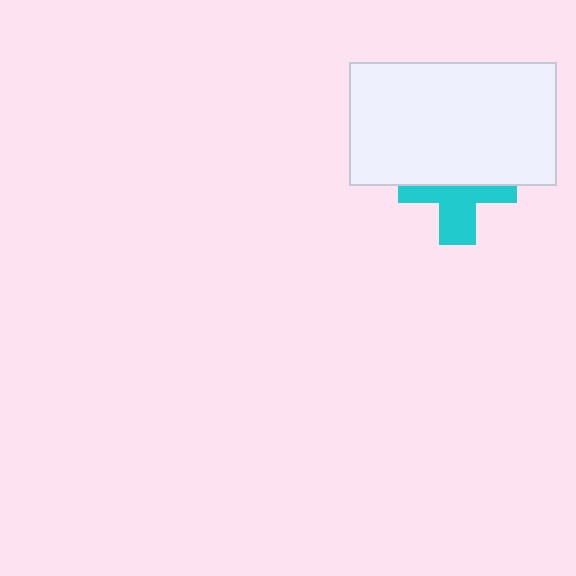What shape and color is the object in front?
The object in front is a white rectangle.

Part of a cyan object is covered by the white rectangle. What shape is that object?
It is a cross.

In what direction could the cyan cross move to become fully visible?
The cyan cross could move down. That would shift it out from behind the white rectangle entirely.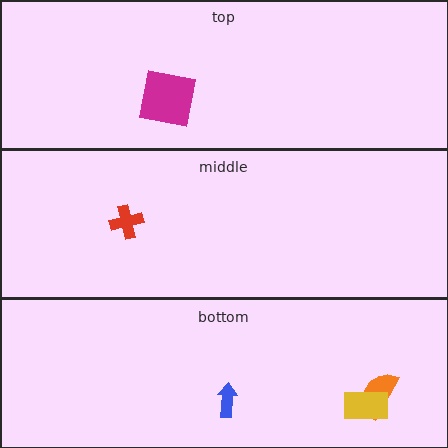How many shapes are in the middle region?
1.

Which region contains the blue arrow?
The bottom region.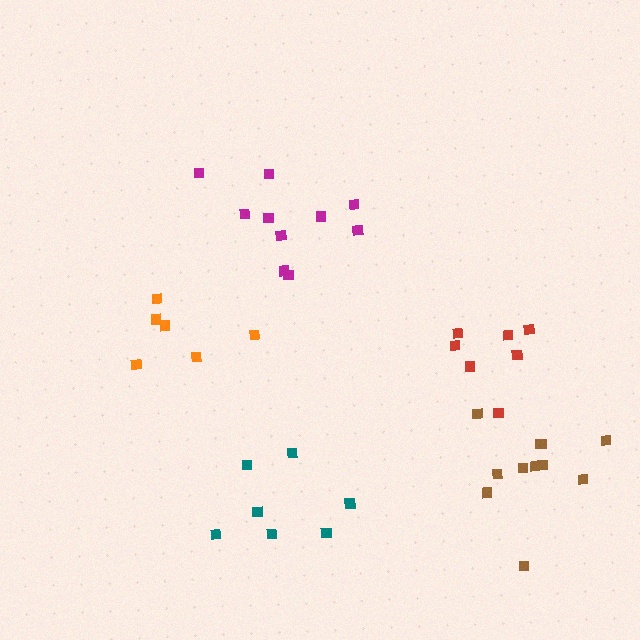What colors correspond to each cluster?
The clusters are colored: red, orange, magenta, teal, brown.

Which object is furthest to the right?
The brown cluster is rightmost.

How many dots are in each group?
Group 1: 7 dots, Group 2: 7 dots, Group 3: 10 dots, Group 4: 7 dots, Group 5: 11 dots (42 total).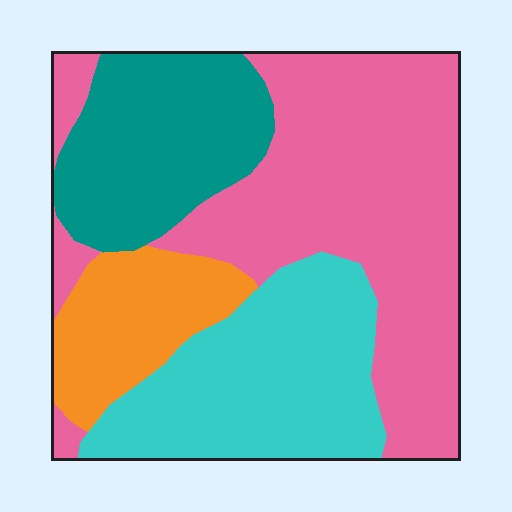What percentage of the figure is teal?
Teal takes up less than a quarter of the figure.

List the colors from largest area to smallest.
From largest to smallest: pink, cyan, teal, orange.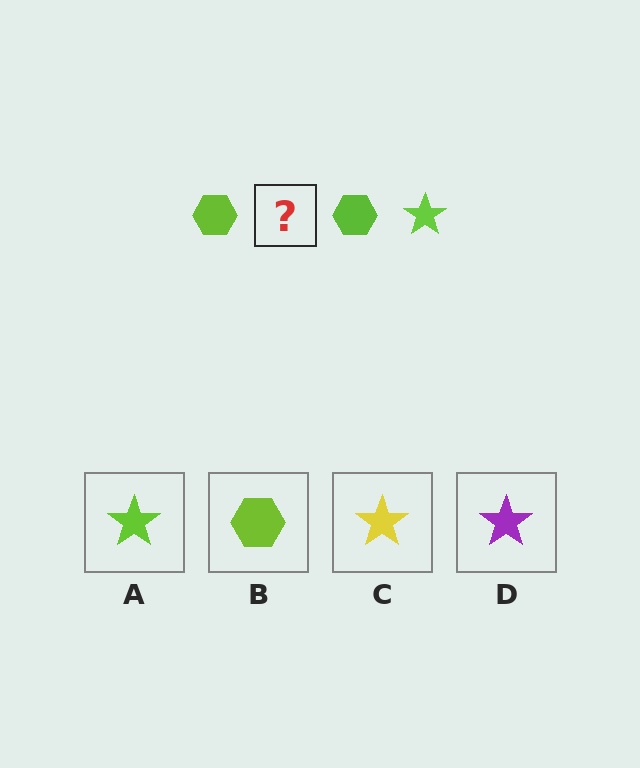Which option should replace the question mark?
Option A.